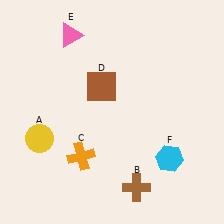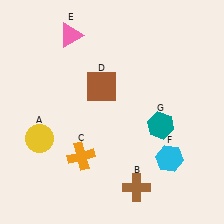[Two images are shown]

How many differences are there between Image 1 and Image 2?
There is 1 difference between the two images.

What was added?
A teal hexagon (G) was added in Image 2.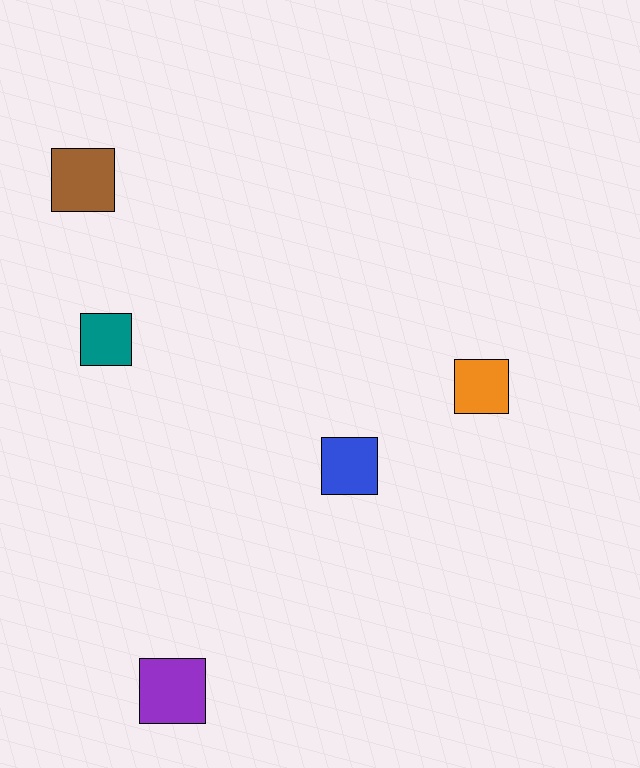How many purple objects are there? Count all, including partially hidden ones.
There is 1 purple object.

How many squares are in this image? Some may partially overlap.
There are 5 squares.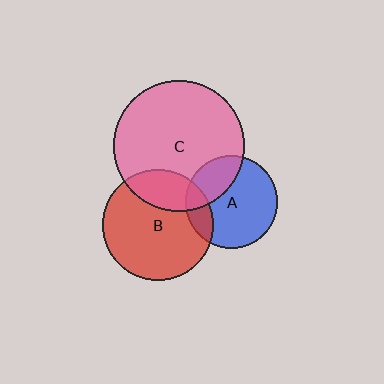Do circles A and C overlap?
Yes.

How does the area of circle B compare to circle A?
Approximately 1.5 times.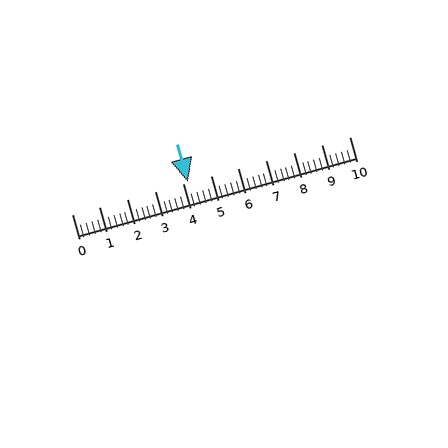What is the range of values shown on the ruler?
The ruler shows values from 0 to 10.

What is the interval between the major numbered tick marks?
The major tick marks are spaced 1 units apart.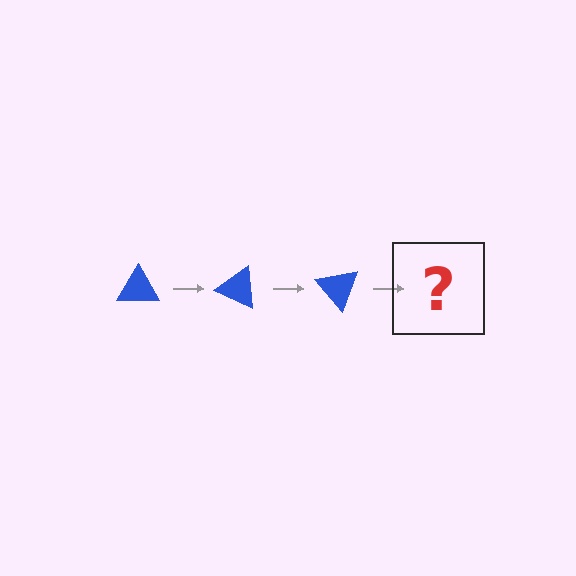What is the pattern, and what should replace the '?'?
The pattern is that the triangle rotates 25 degrees each step. The '?' should be a blue triangle rotated 75 degrees.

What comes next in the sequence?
The next element should be a blue triangle rotated 75 degrees.